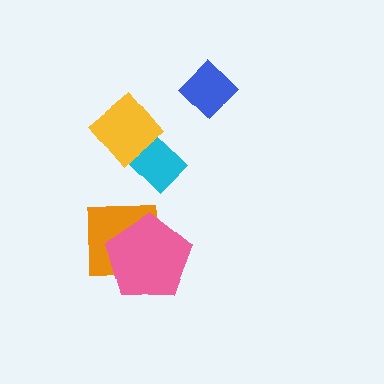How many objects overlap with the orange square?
1 object overlaps with the orange square.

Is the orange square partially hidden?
Yes, it is partially covered by another shape.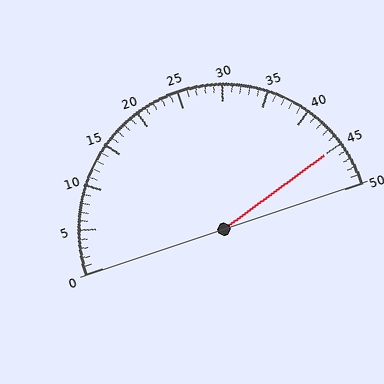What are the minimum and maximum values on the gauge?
The gauge ranges from 0 to 50.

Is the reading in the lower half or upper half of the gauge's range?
The reading is in the upper half of the range (0 to 50).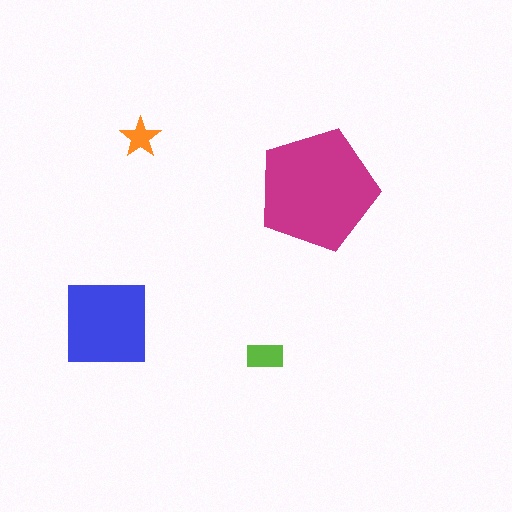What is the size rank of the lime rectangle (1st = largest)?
3rd.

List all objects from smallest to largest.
The orange star, the lime rectangle, the blue square, the magenta pentagon.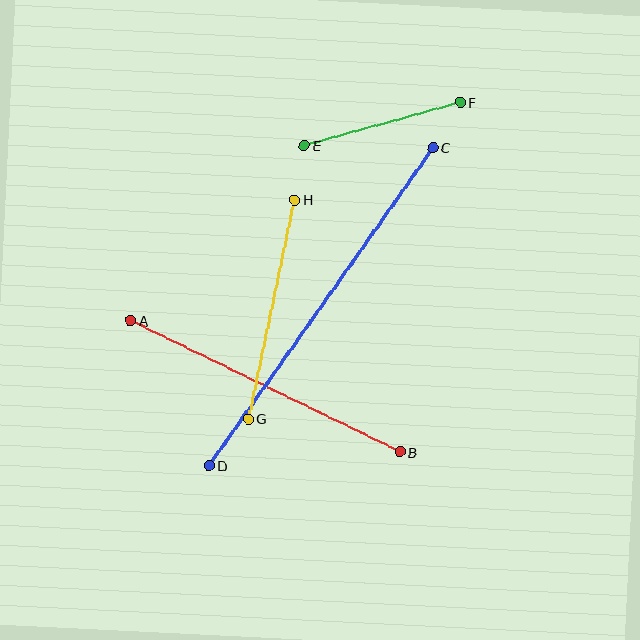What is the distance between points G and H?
The distance is approximately 224 pixels.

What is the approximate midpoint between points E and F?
The midpoint is at approximately (382, 124) pixels.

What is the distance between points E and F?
The distance is approximately 162 pixels.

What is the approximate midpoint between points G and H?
The midpoint is at approximately (271, 309) pixels.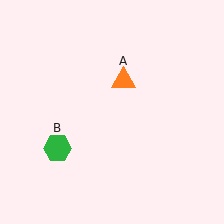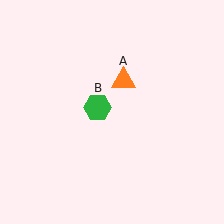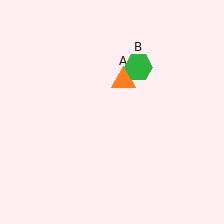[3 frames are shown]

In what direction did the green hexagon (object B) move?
The green hexagon (object B) moved up and to the right.